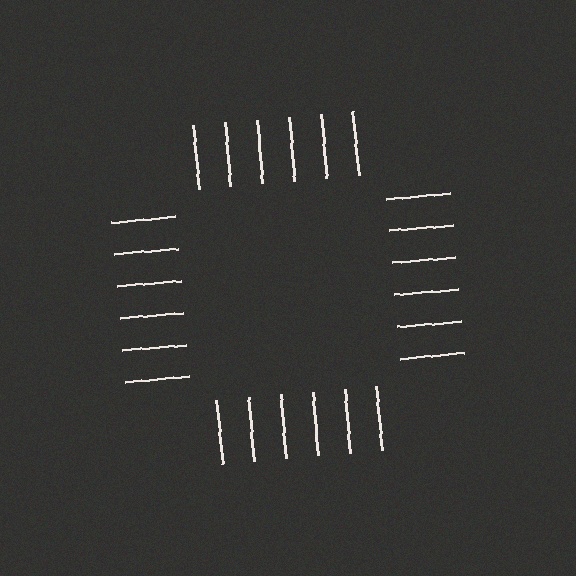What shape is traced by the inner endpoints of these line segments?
An illusory square — the line segments terminate on its edges but no continuous stroke is drawn.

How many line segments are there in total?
24 — 6 along each of the 4 edges.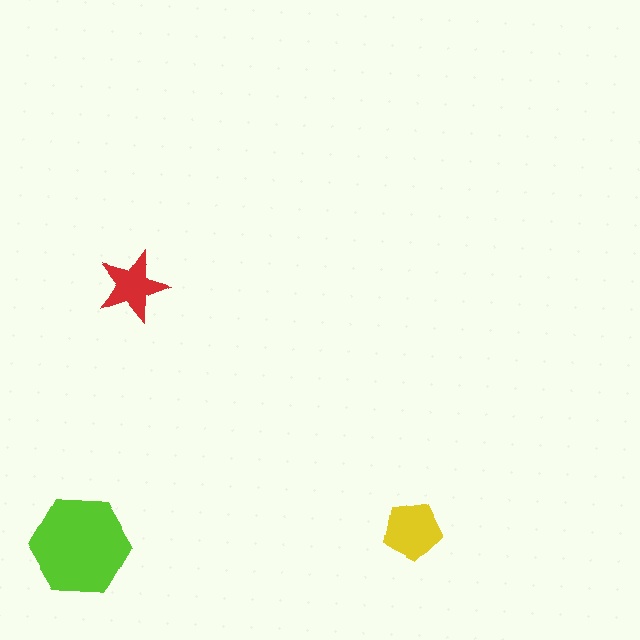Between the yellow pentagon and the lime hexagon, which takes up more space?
The lime hexagon.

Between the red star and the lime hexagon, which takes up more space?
The lime hexagon.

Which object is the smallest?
The red star.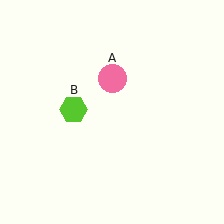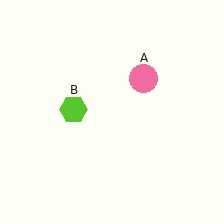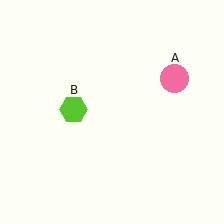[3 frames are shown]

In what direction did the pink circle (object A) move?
The pink circle (object A) moved right.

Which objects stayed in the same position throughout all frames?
Lime hexagon (object B) remained stationary.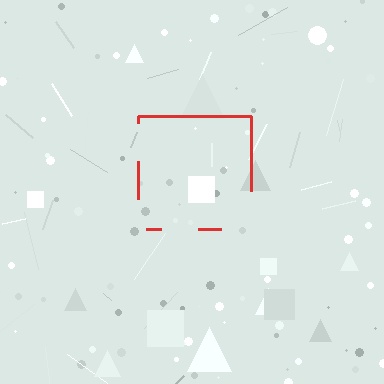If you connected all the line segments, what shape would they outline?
They would outline a square.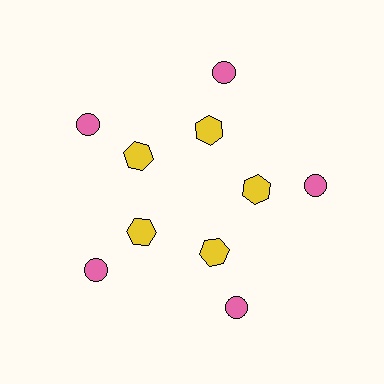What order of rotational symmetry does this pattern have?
This pattern has 5-fold rotational symmetry.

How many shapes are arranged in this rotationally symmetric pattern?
There are 10 shapes, arranged in 5 groups of 2.